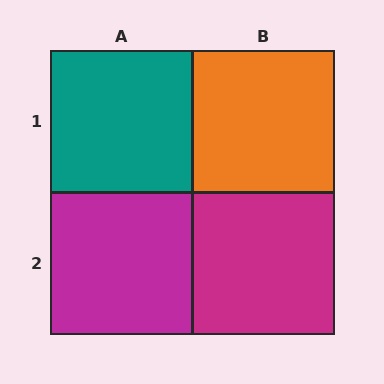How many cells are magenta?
2 cells are magenta.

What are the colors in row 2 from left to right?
Magenta, magenta.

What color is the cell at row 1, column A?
Teal.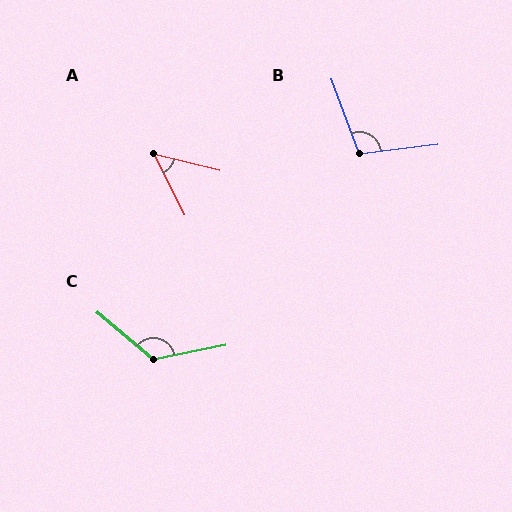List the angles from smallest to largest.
A (50°), B (103°), C (129°).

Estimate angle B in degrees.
Approximately 103 degrees.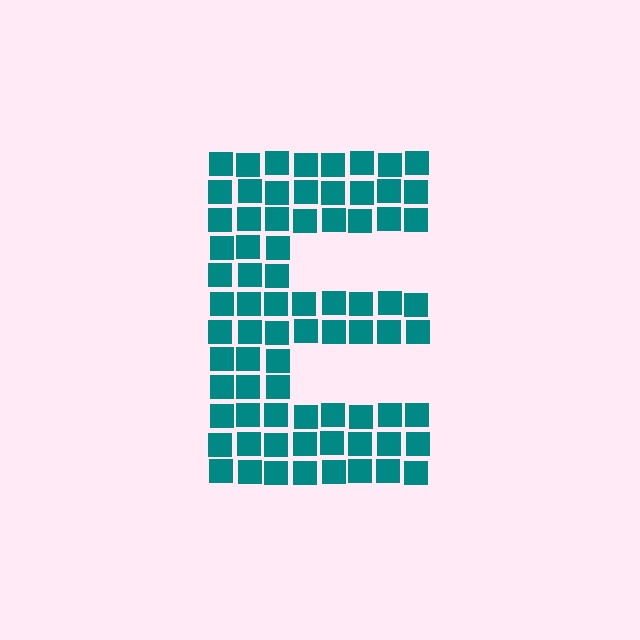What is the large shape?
The large shape is the letter E.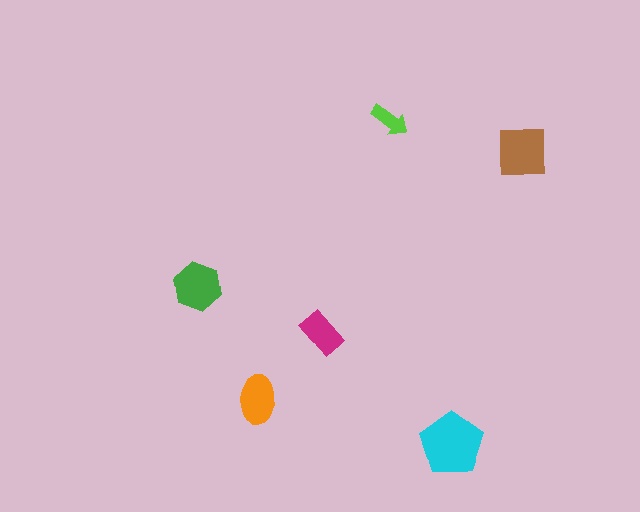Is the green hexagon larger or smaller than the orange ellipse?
Larger.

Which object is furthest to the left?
The green hexagon is leftmost.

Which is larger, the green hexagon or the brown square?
The brown square.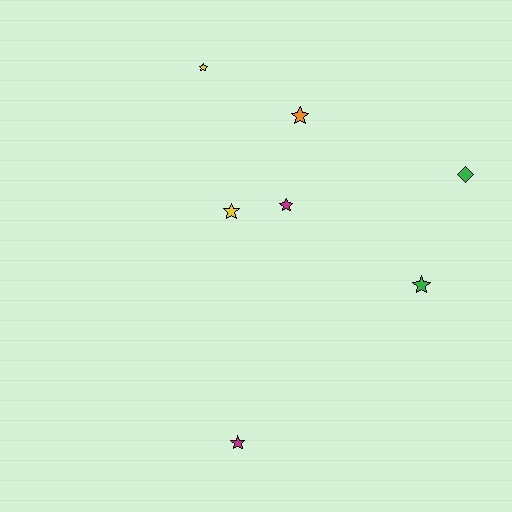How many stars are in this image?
There are 6 stars.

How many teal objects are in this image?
There are no teal objects.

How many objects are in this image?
There are 7 objects.